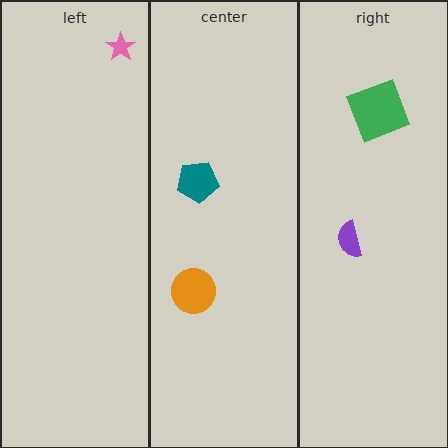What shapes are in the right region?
The purple semicircle, the green square.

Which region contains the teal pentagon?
The center region.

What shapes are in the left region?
The pink star.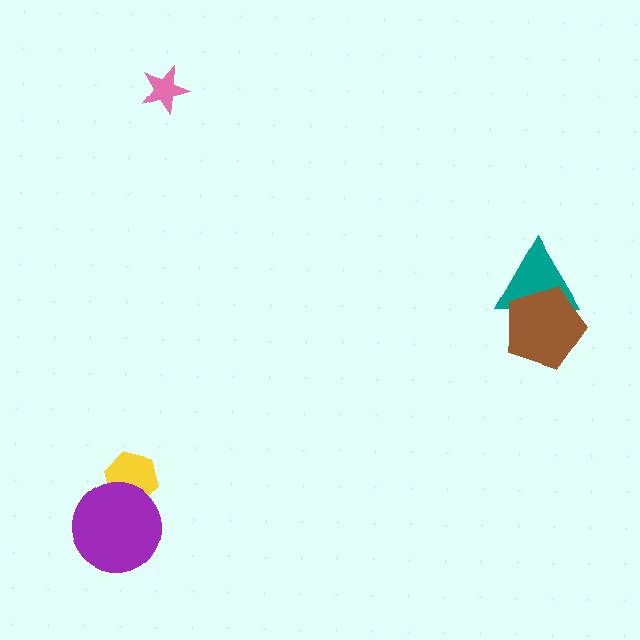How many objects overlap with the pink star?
0 objects overlap with the pink star.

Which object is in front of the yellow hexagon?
The purple circle is in front of the yellow hexagon.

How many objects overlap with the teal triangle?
1 object overlaps with the teal triangle.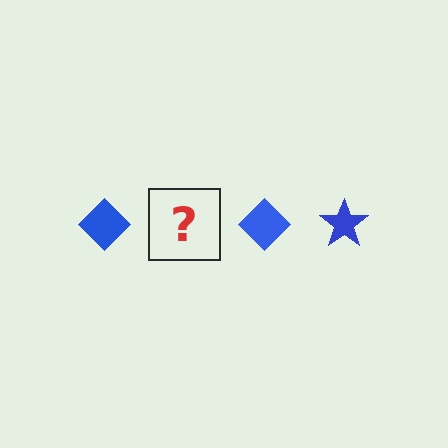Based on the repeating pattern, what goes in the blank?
The blank should be a blue star.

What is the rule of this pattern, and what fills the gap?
The rule is that the pattern cycles through diamond, star shapes in blue. The gap should be filled with a blue star.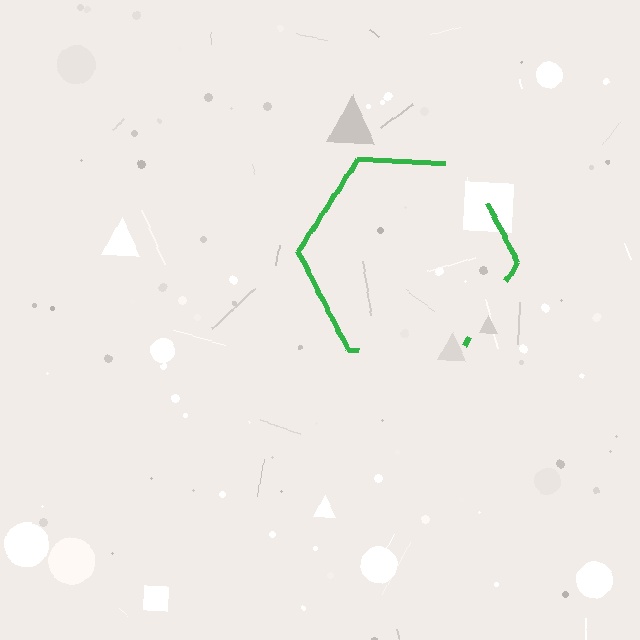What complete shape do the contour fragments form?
The contour fragments form a hexagon.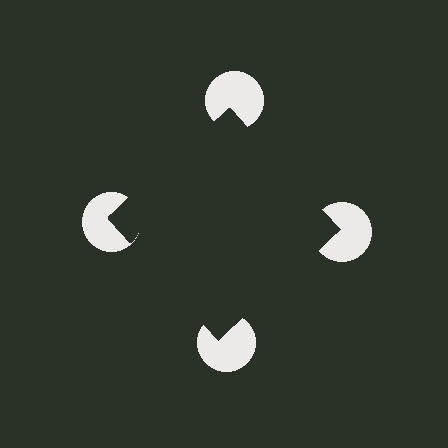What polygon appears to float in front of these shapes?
An illusory square — its edges are inferred from the aligned wedge cuts in the pac-man discs, not physically drawn.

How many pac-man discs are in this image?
There are 4 — one at each vertex of the illusory square.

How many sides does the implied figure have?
4 sides.